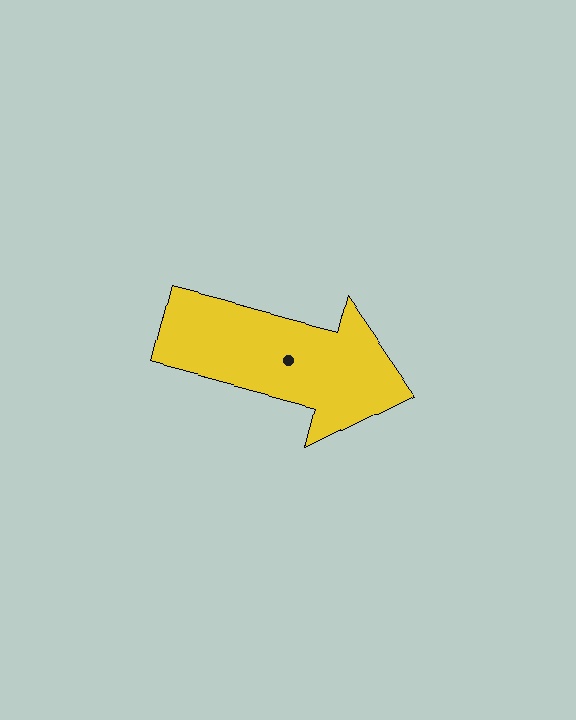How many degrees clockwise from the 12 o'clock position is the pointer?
Approximately 105 degrees.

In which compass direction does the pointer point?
East.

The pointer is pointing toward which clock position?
Roughly 3 o'clock.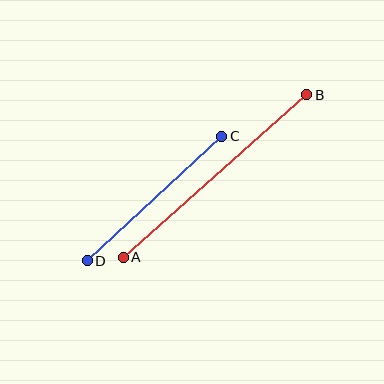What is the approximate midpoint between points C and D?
The midpoint is at approximately (154, 198) pixels.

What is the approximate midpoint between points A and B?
The midpoint is at approximately (215, 176) pixels.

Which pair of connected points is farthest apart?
Points A and B are farthest apart.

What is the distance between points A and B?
The distance is approximately 245 pixels.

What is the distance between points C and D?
The distance is approximately 183 pixels.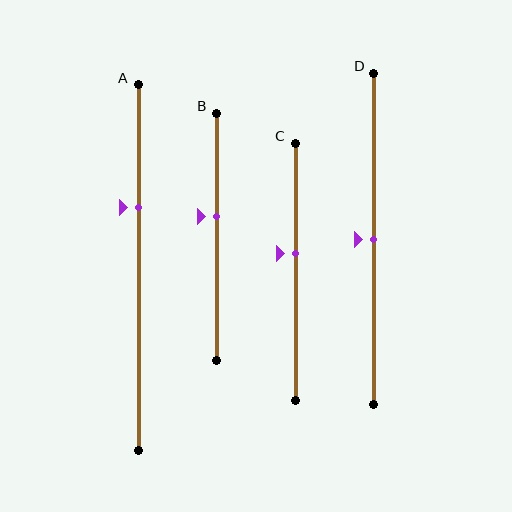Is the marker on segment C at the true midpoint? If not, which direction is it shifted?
No, the marker on segment C is shifted upward by about 7% of the segment length.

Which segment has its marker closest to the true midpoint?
Segment D has its marker closest to the true midpoint.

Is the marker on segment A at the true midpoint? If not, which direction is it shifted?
No, the marker on segment A is shifted upward by about 16% of the segment length.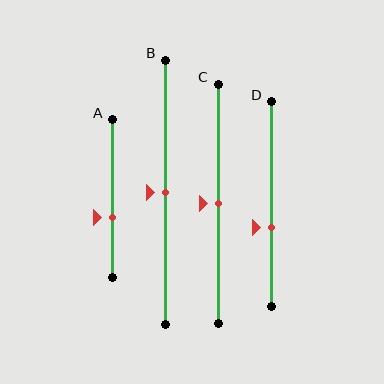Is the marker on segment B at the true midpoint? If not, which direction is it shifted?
Yes, the marker on segment B is at the true midpoint.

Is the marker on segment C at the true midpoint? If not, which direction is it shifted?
Yes, the marker on segment C is at the true midpoint.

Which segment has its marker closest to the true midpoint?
Segment B has its marker closest to the true midpoint.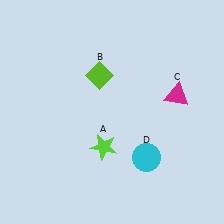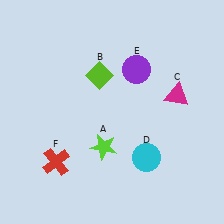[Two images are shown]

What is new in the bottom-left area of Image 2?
A red cross (F) was added in the bottom-left area of Image 2.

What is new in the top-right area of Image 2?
A purple circle (E) was added in the top-right area of Image 2.